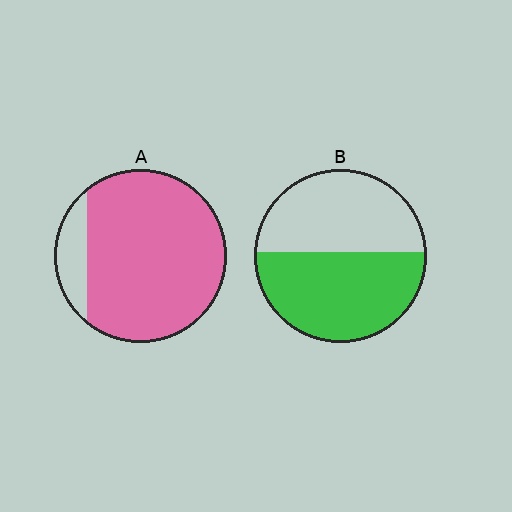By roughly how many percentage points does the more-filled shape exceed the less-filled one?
By roughly 35 percentage points (A over B).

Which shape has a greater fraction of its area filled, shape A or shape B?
Shape A.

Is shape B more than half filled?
Roughly half.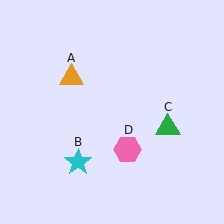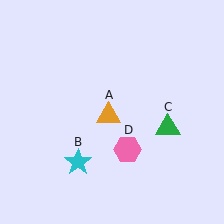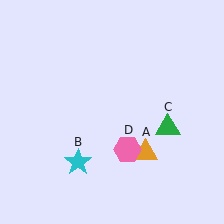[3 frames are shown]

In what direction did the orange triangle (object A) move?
The orange triangle (object A) moved down and to the right.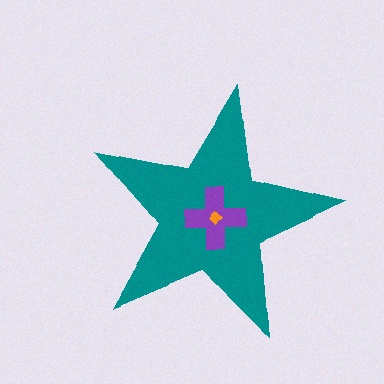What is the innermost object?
The orange diamond.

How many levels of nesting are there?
3.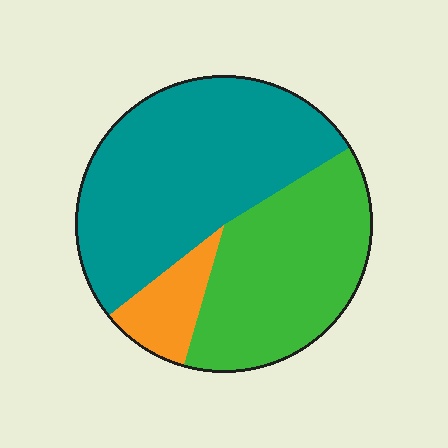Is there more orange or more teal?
Teal.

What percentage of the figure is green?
Green takes up between a third and a half of the figure.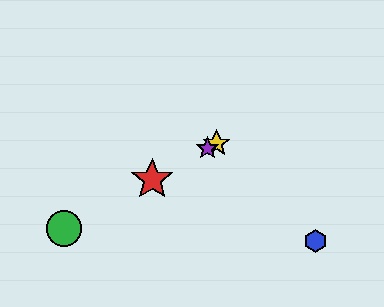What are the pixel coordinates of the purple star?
The purple star is at (208, 148).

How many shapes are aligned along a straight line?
4 shapes (the red star, the green circle, the yellow star, the purple star) are aligned along a straight line.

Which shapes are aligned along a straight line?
The red star, the green circle, the yellow star, the purple star are aligned along a straight line.